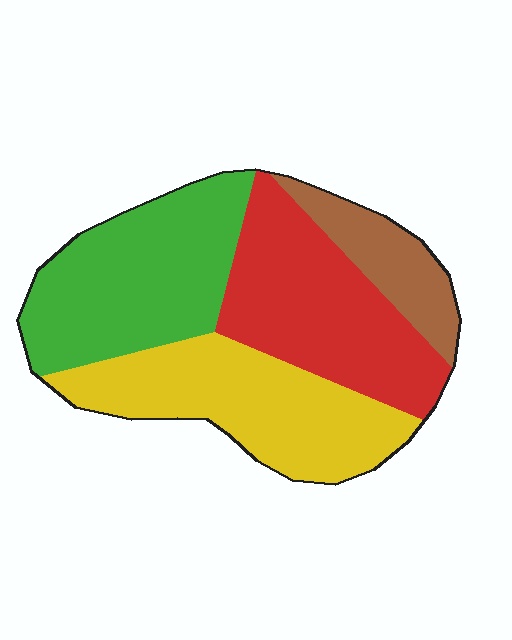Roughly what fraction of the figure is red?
Red covers around 30% of the figure.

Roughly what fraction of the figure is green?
Green takes up about one third (1/3) of the figure.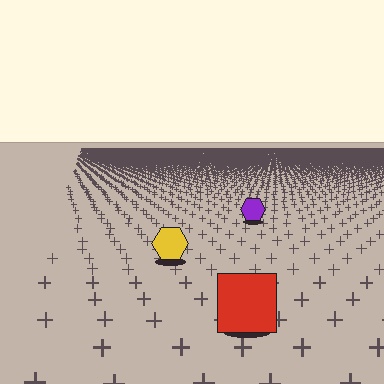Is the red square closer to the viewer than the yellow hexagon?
Yes. The red square is closer — you can tell from the texture gradient: the ground texture is coarser near it.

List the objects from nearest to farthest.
From nearest to farthest: the red square, the yellow hexagon, the purple hexagon.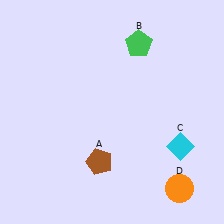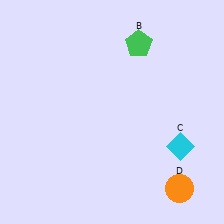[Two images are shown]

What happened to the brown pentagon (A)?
The brown pentagon (A) was removed in Image 2. It was in the bottom-left area of Image 1.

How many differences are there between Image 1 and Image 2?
There is 1 difference between the two images.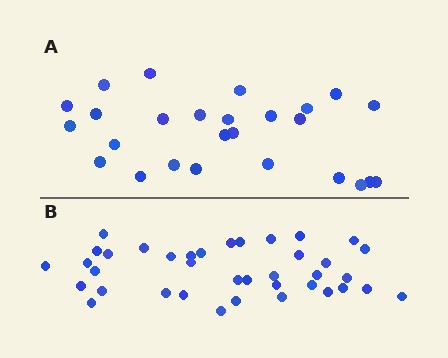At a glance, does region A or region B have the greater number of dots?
Region B (the bottom region) has more dots.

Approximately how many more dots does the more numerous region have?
Region B has roughly 12 or so more dots than region A.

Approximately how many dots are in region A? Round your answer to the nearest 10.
About 30 dots. (The exact count is 26, which rounds to 30.)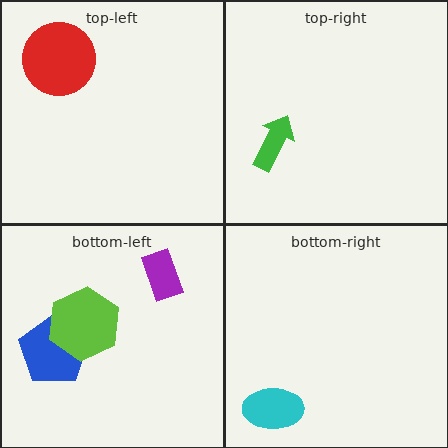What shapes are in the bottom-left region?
The blue pentagon, the lime hexagon, the purple rectangle.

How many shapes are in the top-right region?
1.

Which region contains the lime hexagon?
The bottom-left region.